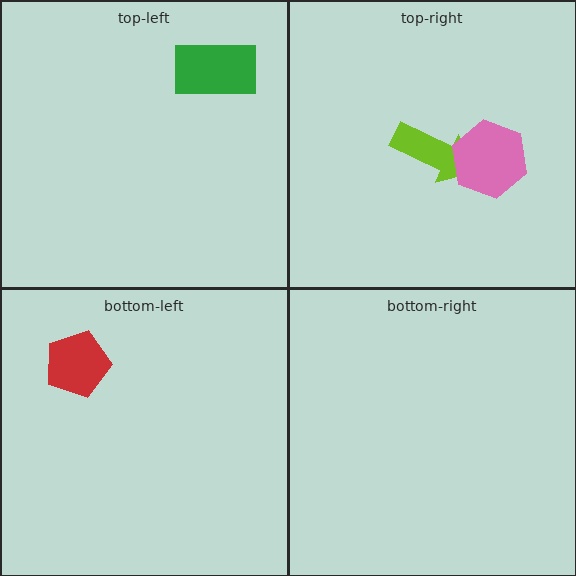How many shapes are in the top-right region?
2.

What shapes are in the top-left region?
The green rectangle.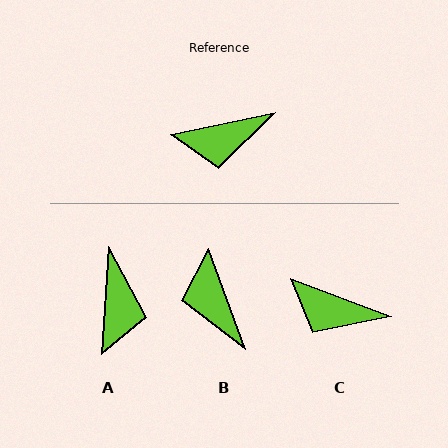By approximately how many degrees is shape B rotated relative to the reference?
Approximately 82 degrees clockwise.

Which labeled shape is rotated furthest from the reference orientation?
B, about 82 degrees away.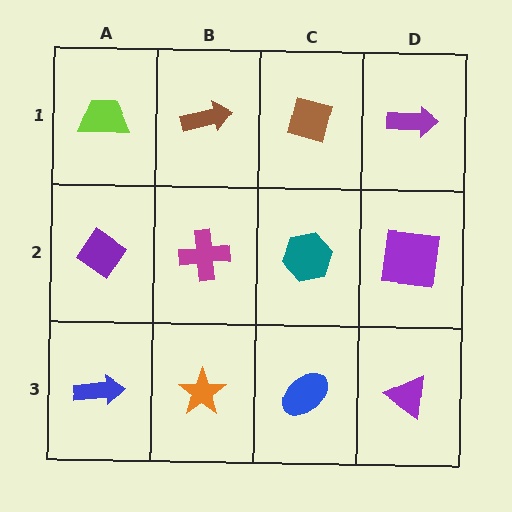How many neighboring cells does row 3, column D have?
2.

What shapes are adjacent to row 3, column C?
A teal hexagon (row 2, column C), an orange star (row 3, column B), a purple triangle (row 3, column D).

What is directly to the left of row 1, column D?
A brown diamond.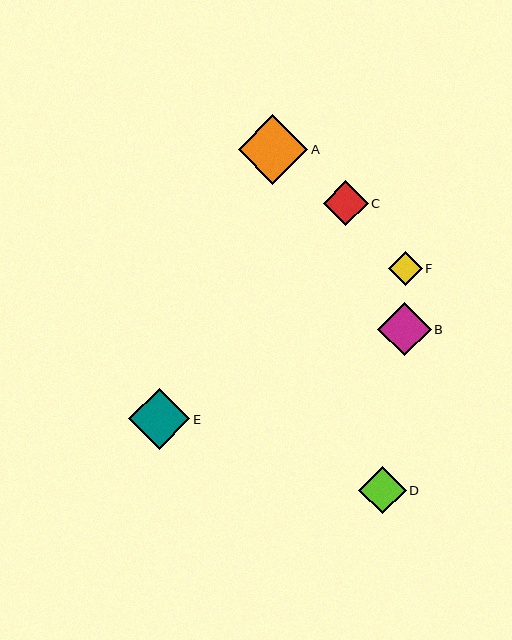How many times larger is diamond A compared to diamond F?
Diamond A is approximately 2.0 times the size of diamond F.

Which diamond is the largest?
Diamond A is the largest with a size of approximately 69 pixels.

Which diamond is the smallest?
Diamond F is the smallest with a size of approximately 34 pixels.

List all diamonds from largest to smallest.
From largest to smallest: A, E, B, D, C, F.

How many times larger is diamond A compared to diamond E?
Diamond A is approximately 1.1 times the size of diamond E.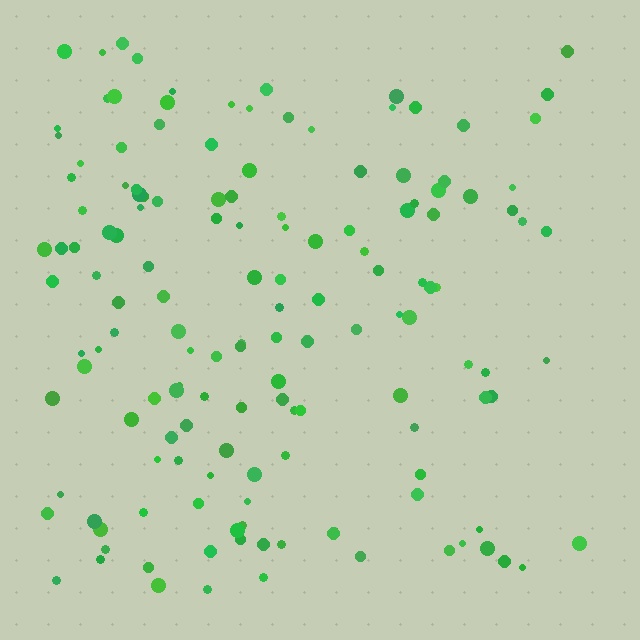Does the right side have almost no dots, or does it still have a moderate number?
Still a moderate number, just noticeably fewer than the left.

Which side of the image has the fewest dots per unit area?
The right.